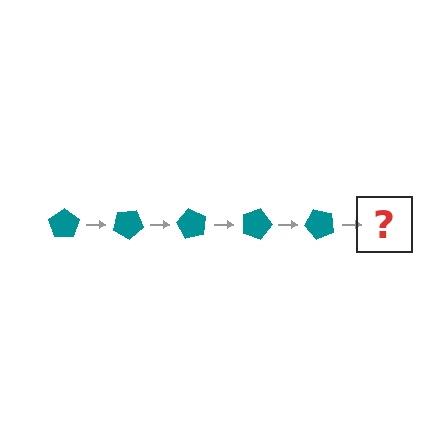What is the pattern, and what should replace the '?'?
The pattern is that the pentagon rotates 30 degrees each step. The '?' should be a teal pentagon rotated 150 degrees.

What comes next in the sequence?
The next element should be a teal pentagon rotated 150 degrees.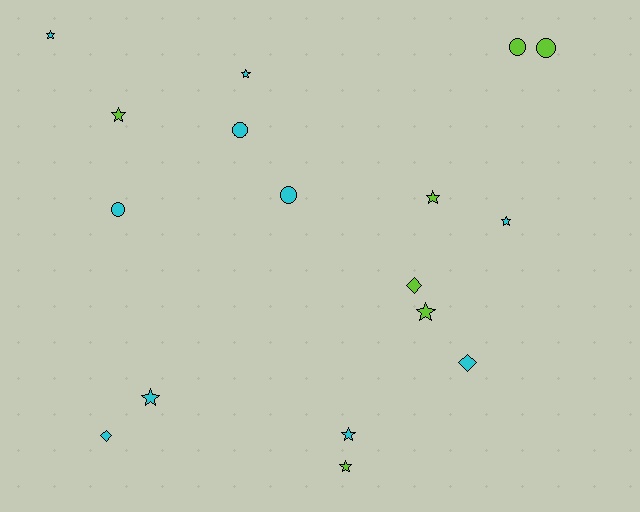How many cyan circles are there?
There are 3 cyan circles.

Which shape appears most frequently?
Star, with 9 objects.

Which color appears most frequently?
Cyan, with 10 objects.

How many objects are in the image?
There are 17 objects.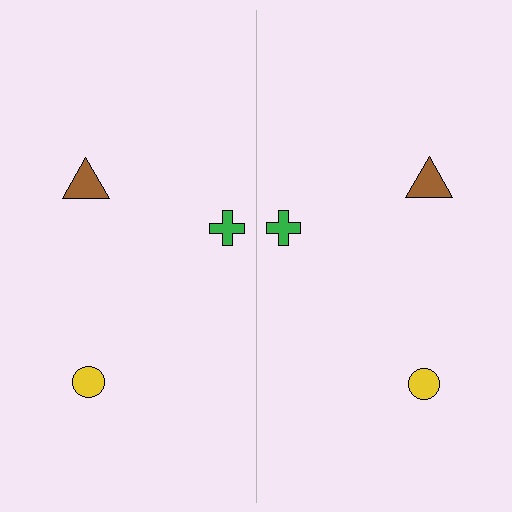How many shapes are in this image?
There are 6 shapes in this image.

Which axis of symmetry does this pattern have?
The pattern has a vertical axis of symmetry running through the center of the image.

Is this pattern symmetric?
Yes, this pattern has bilateral (reflection) symmetry.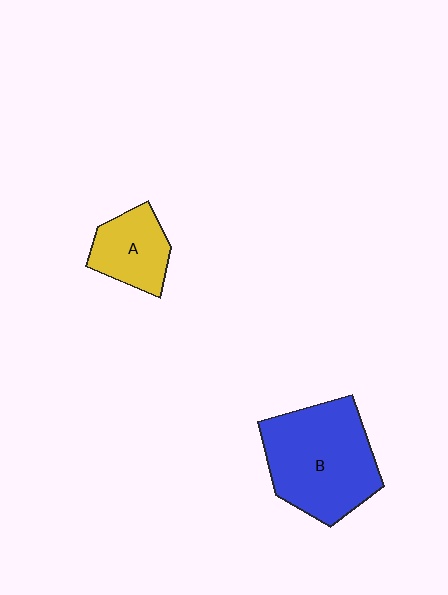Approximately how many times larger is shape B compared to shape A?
Approximately 2.1 times.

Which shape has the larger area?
Shape B (blue).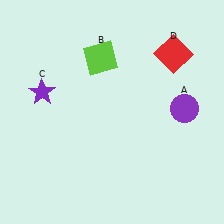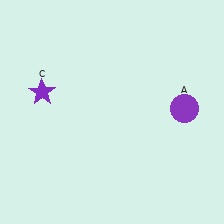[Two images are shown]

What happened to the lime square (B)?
The lime square (B) was removed in Image 2. It was in the top-left area of Image 1.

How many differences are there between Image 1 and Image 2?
There are 2 differences between the two images.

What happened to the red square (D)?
The red square (D) was removed in Image 2. It was in the top-right area of Image 1.